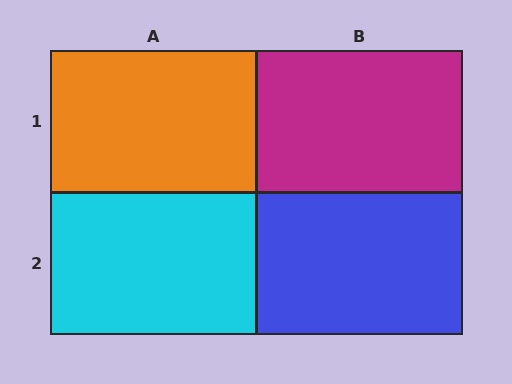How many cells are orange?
1 cell is orange.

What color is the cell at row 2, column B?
Blue.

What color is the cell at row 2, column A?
Cyan.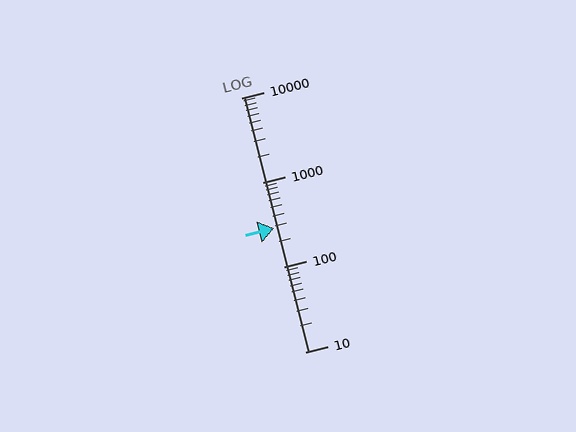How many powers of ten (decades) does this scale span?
The scale spans 3 decades, from 10 to 10000.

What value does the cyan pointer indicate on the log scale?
The pointer indicates approximately 290.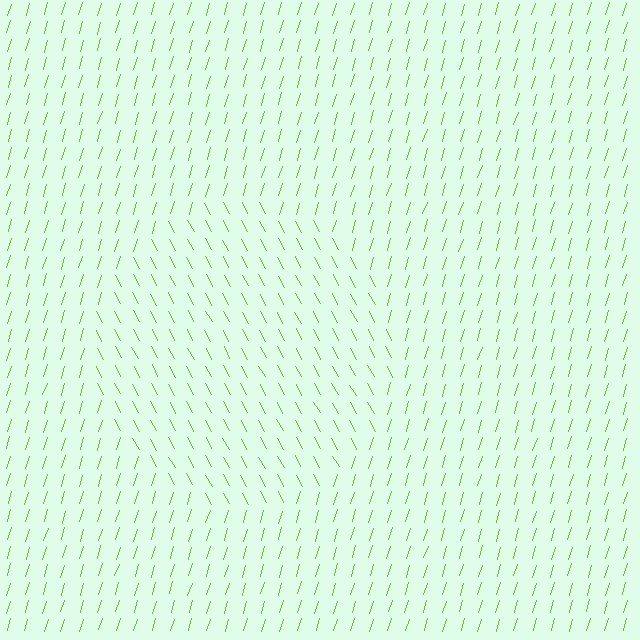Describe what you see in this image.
The image is filled with small lime line segments. A circle region in the image has lines oriented differently from the surrounding lines, creating a visible texture boundary.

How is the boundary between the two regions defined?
The boundary is defined purely by a change in line orientation (approximately 45 degrees difference). All lines are the same color and thickness.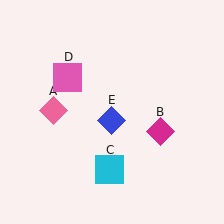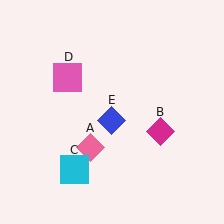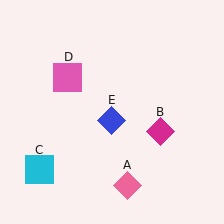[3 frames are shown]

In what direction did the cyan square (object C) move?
The cyan square (object C) moved left.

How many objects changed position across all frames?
2 objects changed position: pink diamond (object A), cyan square (object C).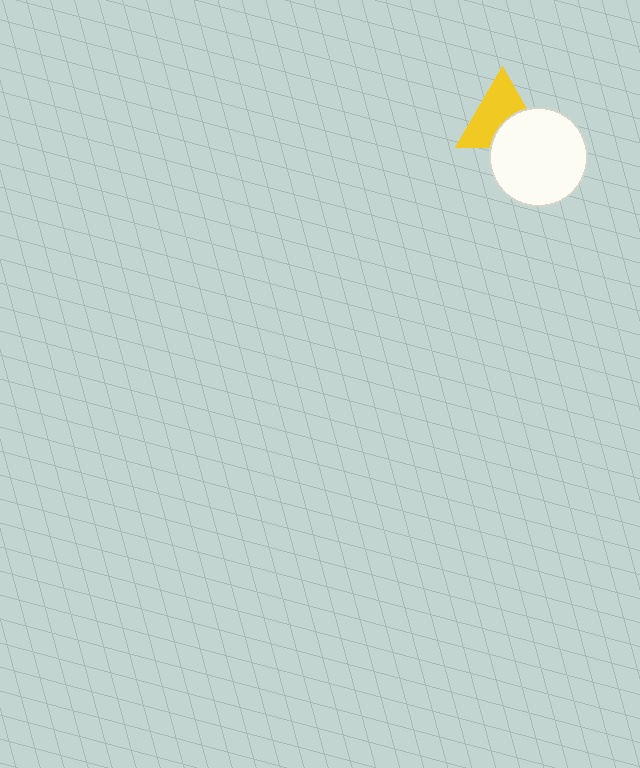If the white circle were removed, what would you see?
You would see the complete yellow triangle.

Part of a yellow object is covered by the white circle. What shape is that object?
It is a triangle.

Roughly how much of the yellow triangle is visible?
About half of it is visible (roughly 63%).